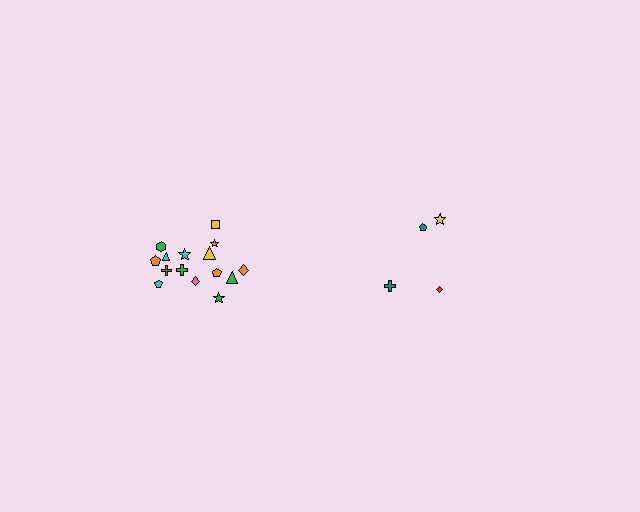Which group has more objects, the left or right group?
The left group.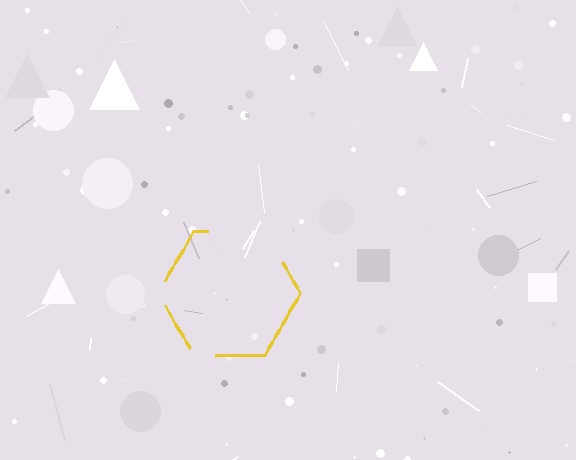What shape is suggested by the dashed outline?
The dashed outline suggests a hexagon.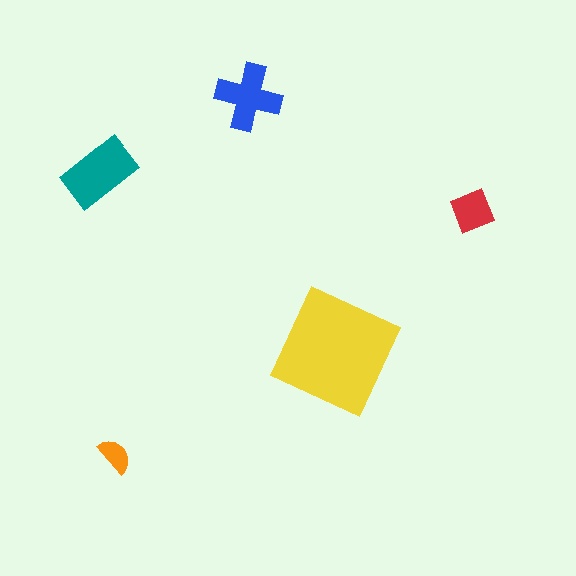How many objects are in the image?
There are 5 objects in the image.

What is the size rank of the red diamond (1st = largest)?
4th.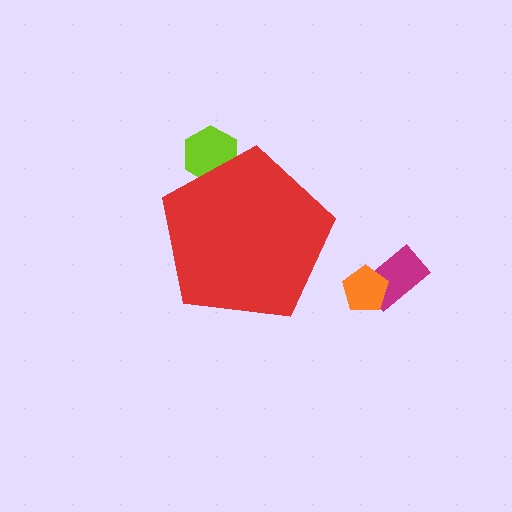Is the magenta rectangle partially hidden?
No, the magenta rectangle is fully visible.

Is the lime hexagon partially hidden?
Yes, the lime hexagon is partially hidden behind the red pentagon.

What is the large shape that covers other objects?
A red pentagon.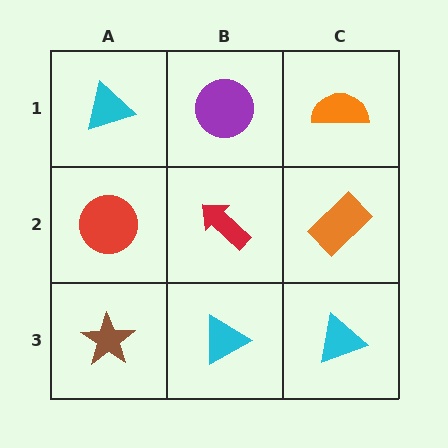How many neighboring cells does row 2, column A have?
3.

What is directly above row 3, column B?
A red arrow.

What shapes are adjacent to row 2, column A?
A cyan triangle (row 1, column A), a brown star (row 3, column A), a red arrow (row 2, column B).